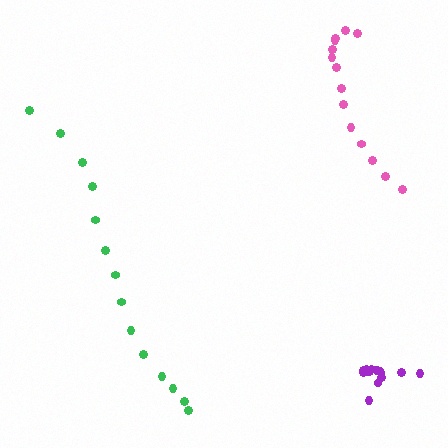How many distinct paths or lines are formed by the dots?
There are 3 distinct paths.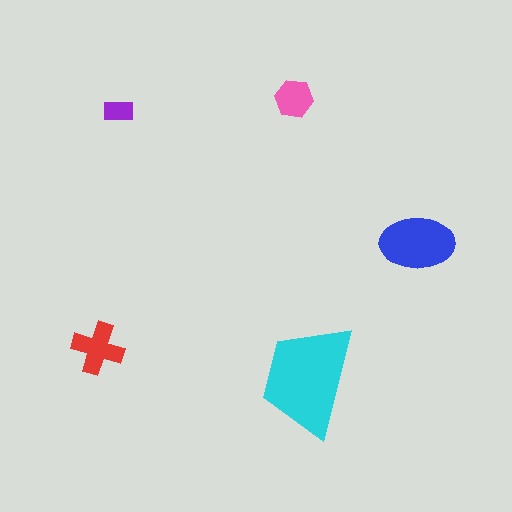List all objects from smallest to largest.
The purple rectangle, the pink hexagon, the red cross, the blue ellipse, the cyan trapezoid.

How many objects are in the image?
There are 5 objects in the image.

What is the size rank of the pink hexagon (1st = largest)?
4th.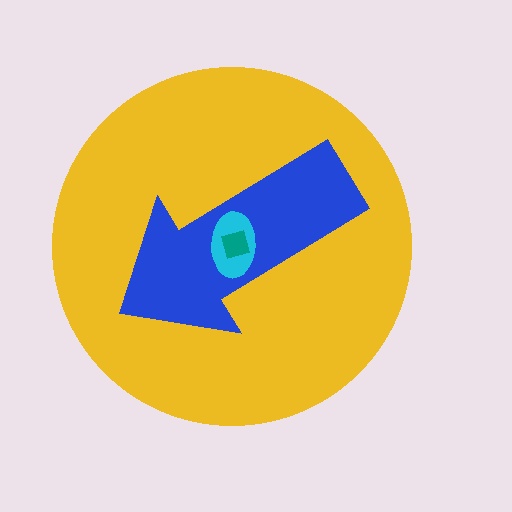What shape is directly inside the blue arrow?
The cyan ellipse.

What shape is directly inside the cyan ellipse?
The teal diamond.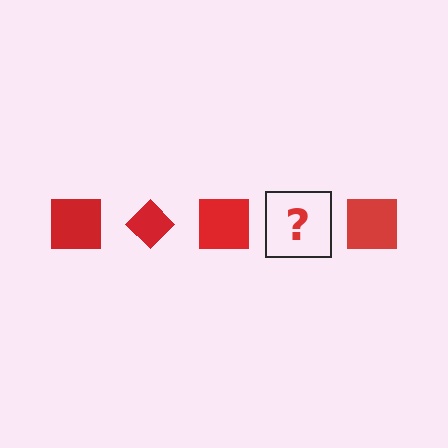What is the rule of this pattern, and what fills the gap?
The rule is that the pattern cycles through square, diamond shapes in red. The gap should be filled with a red diamond.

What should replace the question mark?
The question mark should be replaced with a red diamond.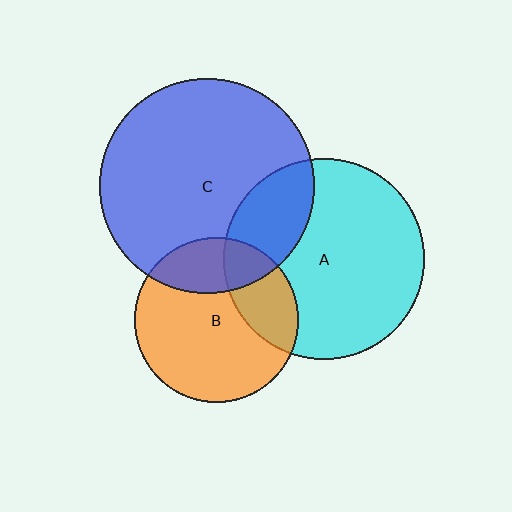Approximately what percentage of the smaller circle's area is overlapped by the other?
Approximately 25%.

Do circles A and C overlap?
Yes.